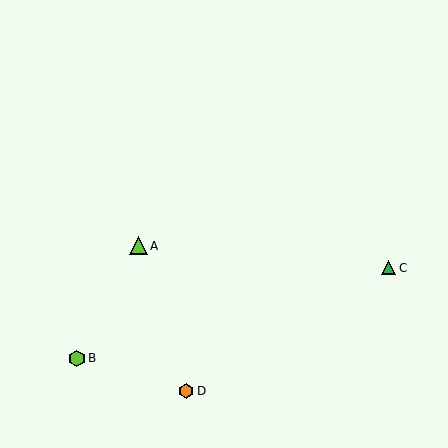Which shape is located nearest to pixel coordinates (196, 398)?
The orange hexagon (labeled D) at (186, 391) is nearest to that location.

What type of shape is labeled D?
Shape D is an orange hexagon.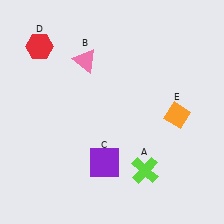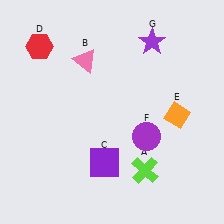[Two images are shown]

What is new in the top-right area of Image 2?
A purple star (G) was added in the top-right area of Image 2.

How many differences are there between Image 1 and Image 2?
There are 2 differences between the two images.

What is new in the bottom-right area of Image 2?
A purple circle (F) was added in the bottom-right area of Image 2.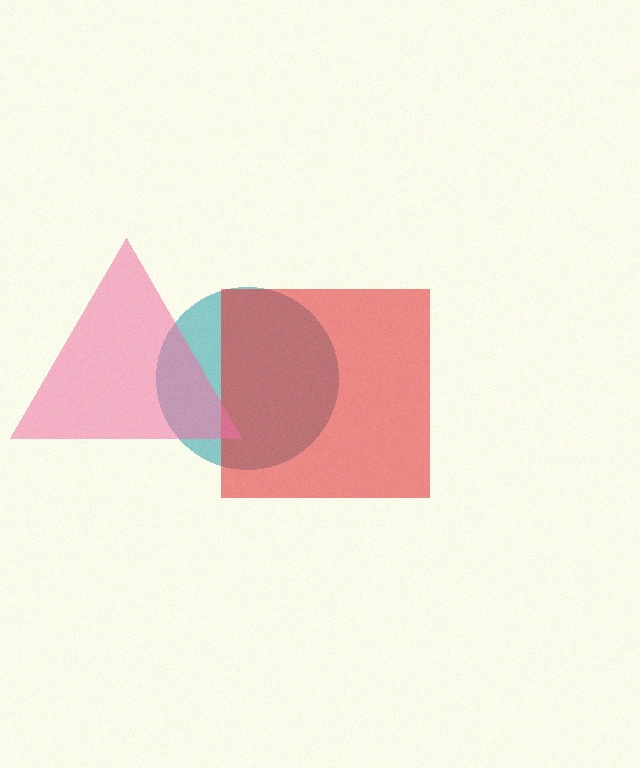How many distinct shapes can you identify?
There are 3 distinct shapes: a teal circle, a red square, a pink triangle.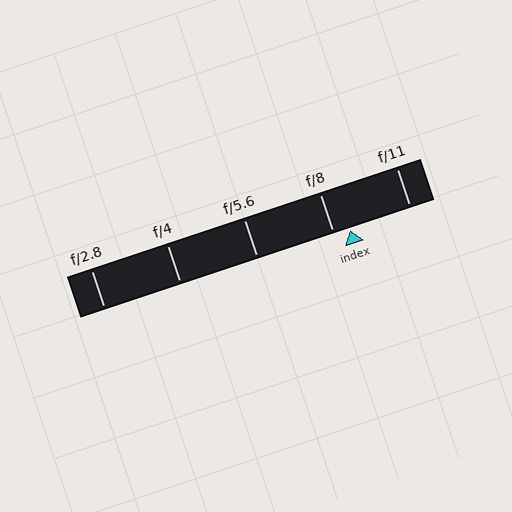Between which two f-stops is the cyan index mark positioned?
The index mark is between f/8 and f/11.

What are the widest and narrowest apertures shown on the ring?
The widest aperture shown is f/2.8 and the narrowest is f/11.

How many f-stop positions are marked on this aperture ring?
There are 5 f-stop positions marked.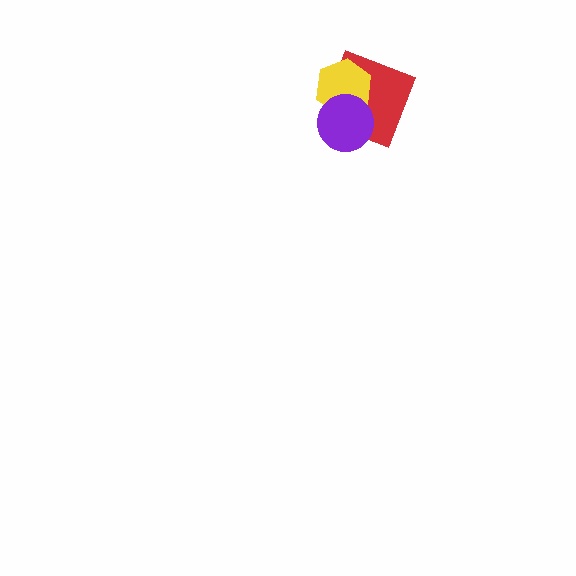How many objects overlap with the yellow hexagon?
2 objects overlap with the yellow hexagon.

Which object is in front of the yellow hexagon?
The purple circle is in front of the yellow hexagon.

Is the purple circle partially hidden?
No, no other shape covers it.